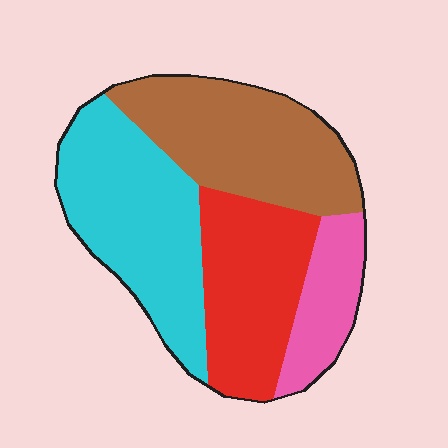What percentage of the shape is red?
Red takes up between a sixth and a third of the shape.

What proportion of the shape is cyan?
Cyan takes up about one third (1/3) of the shape.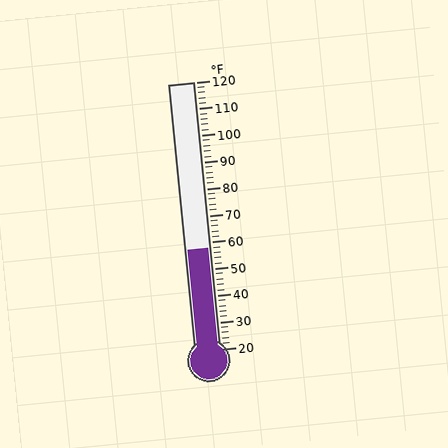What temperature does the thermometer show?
The thermometer shows approximately 58°F.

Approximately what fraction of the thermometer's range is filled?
The thermometer is filled to approximately 40% of its range.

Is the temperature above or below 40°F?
The temperature is above 40°F.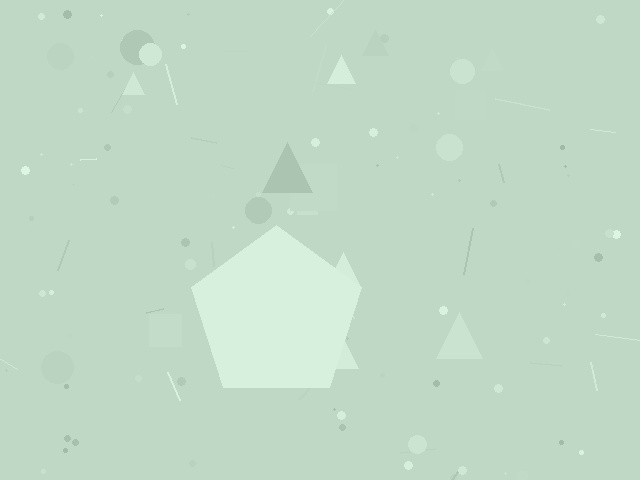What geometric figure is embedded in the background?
A pentagon is embedded in the background.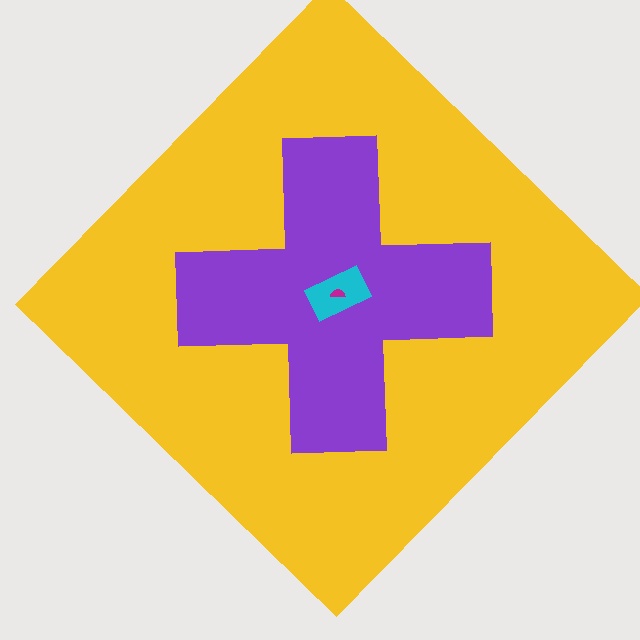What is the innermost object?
The magenta semicircle.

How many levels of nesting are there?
4.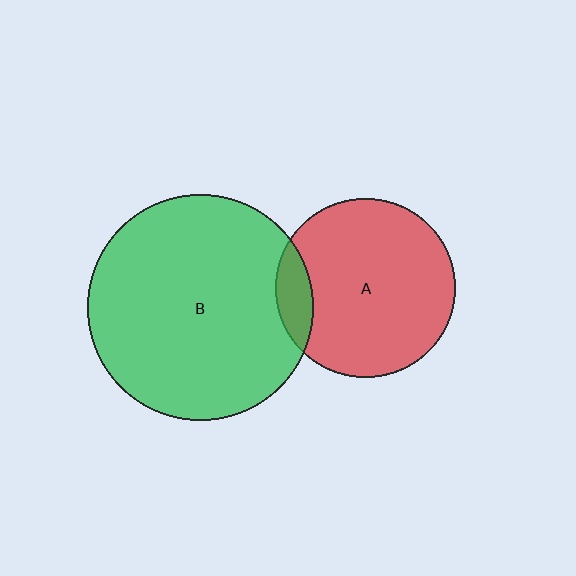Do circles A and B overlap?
Yes.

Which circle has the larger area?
Circle B (green).